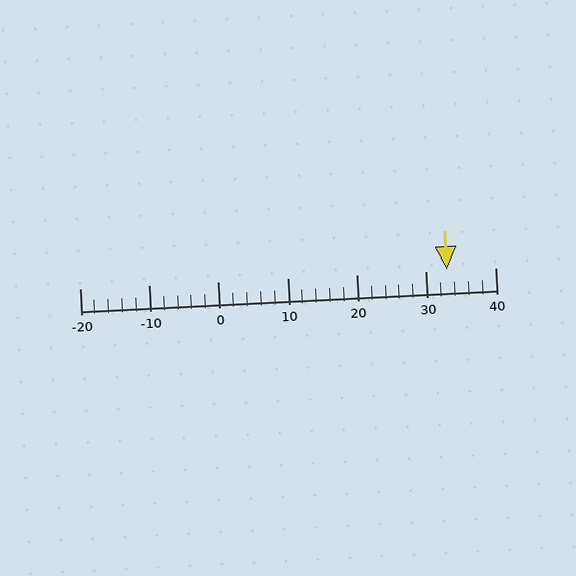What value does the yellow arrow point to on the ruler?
The yellow arrow points to approximately 33.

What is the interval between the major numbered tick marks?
The major tick marks are spaced 10 units apart.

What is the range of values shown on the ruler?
The ruler shows values from -20 to 40.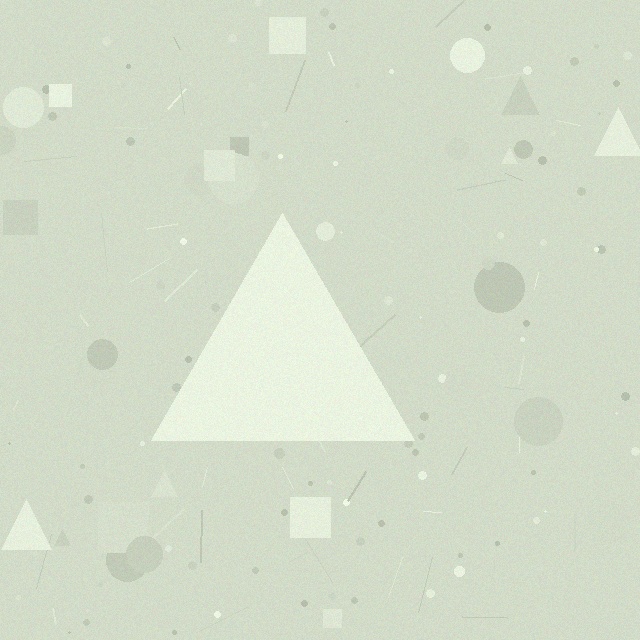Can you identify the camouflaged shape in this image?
The camouflaged shape is a triangle.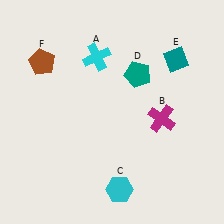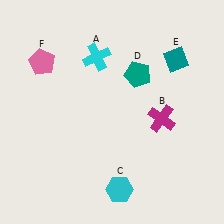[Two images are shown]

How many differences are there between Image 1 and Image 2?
There is 1 difference between the two images.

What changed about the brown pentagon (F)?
In Image 1, F is brown. In Image 2, it changed to pink.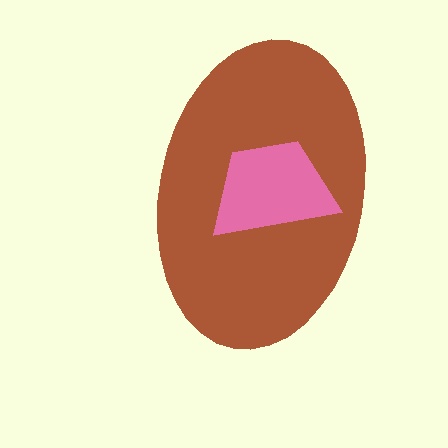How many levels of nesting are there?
2.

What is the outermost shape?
The brown ellipse.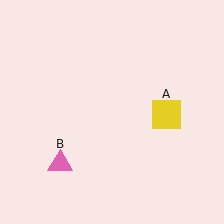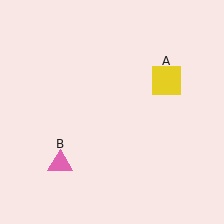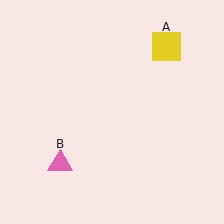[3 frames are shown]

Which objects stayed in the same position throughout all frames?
Pink triangle (object B) remained stationary.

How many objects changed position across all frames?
1 object changed position: yellow square (object A).